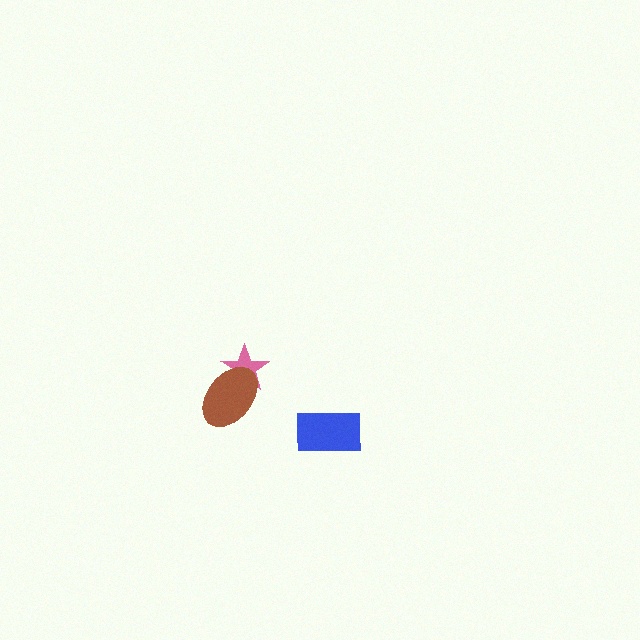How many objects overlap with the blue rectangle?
0 objects overlap with the blue rectangle.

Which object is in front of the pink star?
The brown ellipse is in front of the pink star.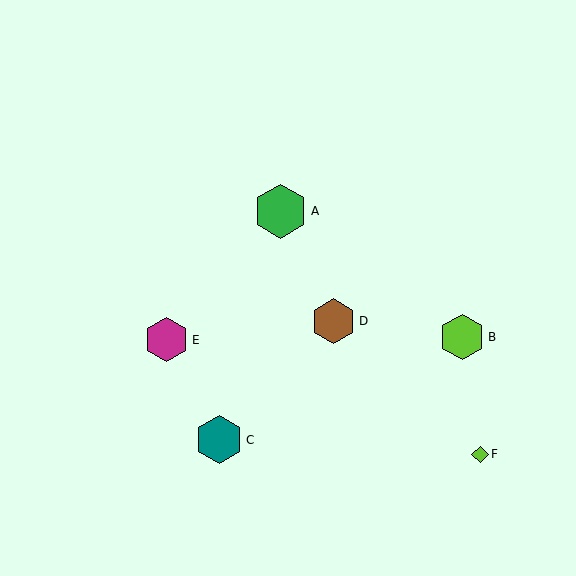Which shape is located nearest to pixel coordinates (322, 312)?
The brown hexagon (labeled D) at (333, 321) is nearest to that location.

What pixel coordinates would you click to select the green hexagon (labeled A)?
Click at (281, 211) to select the green hexagon A.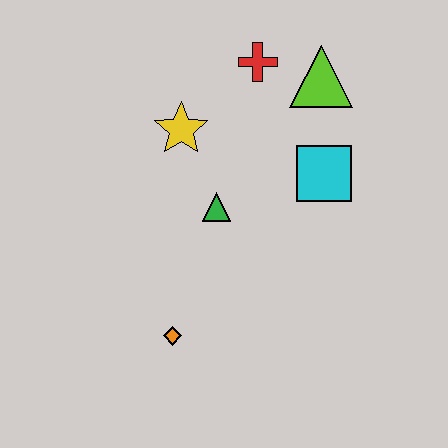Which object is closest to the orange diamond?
The green triangle is closest to the orange diamond.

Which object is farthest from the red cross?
The orange diamond is farthest from the red cross.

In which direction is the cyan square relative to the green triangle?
The cyan square is to the right of the green triangle.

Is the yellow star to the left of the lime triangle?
Yes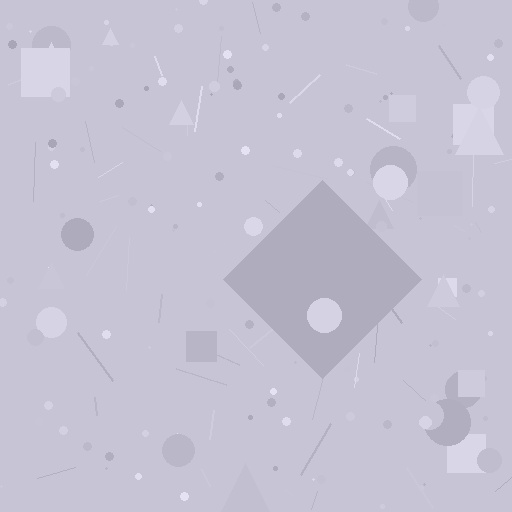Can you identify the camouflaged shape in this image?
The camouflaged shape is a diamond.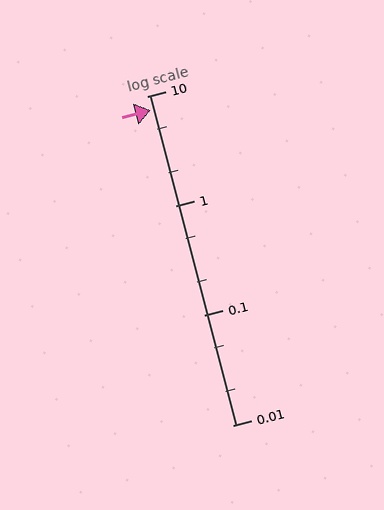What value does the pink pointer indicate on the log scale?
The pointer indicates approximately 7.5.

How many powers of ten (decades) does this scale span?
The scale spans 3 decades, from 0.01 to 10.